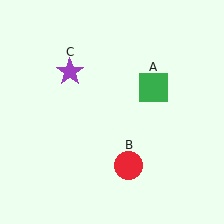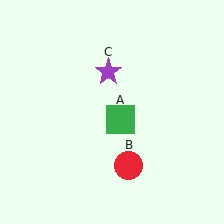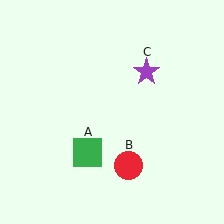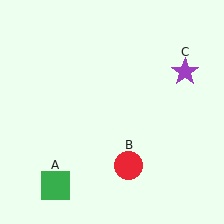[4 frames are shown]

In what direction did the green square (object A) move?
The green square (object A) moved down and to the left.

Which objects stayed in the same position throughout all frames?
Red circle (object B) remained stationary.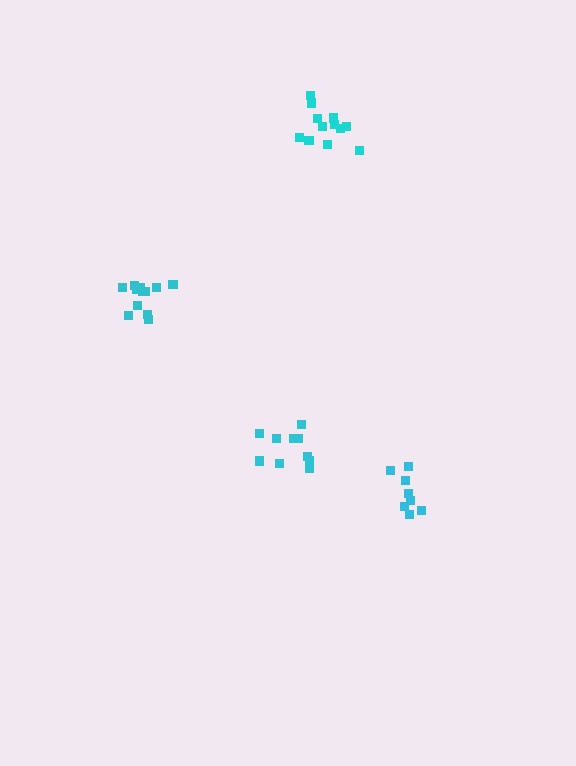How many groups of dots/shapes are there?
There are 4 groups.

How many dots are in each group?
Group 1: 12 dots, Group 2: 10 dots, Group 3: 8 dots, Group 4: 12 dots (42 total).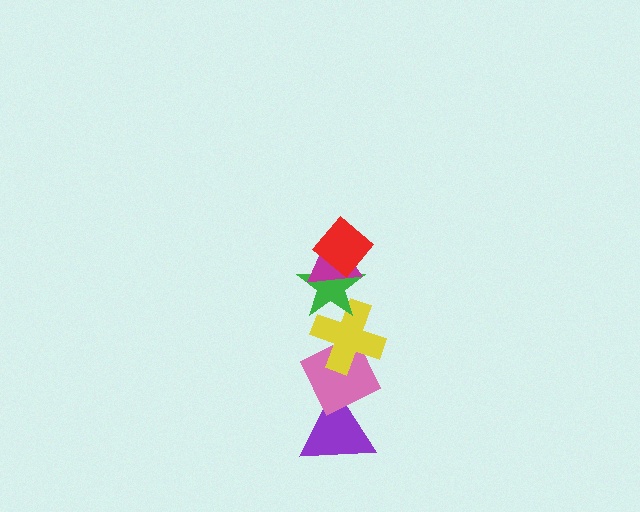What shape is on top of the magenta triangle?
The red diamond is on top of the magenta triangle.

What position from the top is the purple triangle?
The purple triangle is 6th from the top.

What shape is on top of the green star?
The magenta triangle is on top of the green star.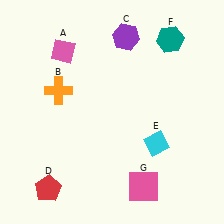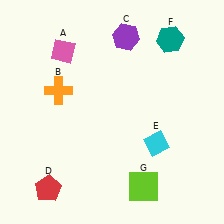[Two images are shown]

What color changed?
The square (G) changed from pink in Image 1 to lime in Image 2.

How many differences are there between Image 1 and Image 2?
There is 1 difference between the two images.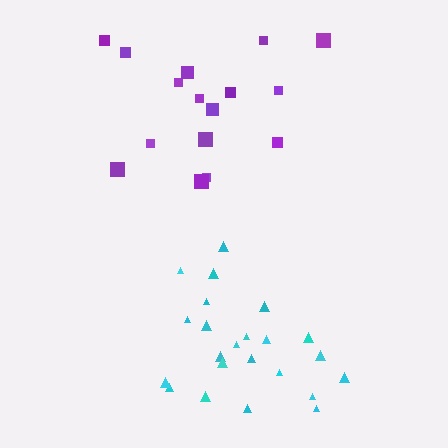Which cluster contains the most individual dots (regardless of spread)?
Cyan (23).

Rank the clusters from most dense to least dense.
cyan, purple.